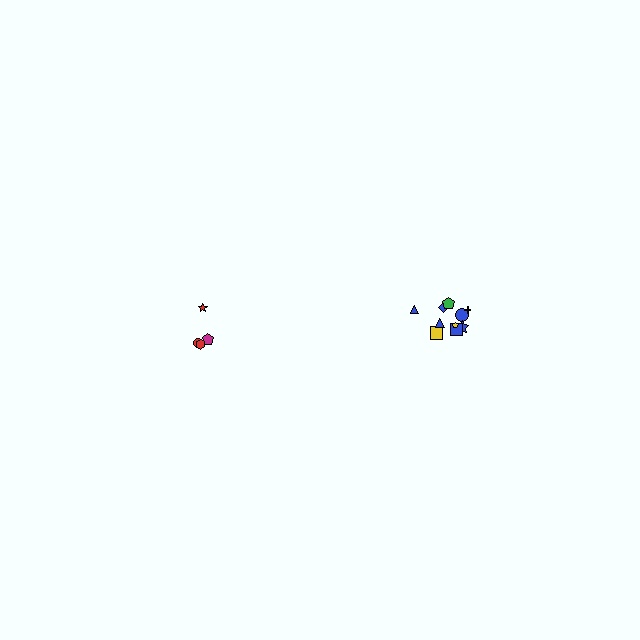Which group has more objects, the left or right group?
The right group.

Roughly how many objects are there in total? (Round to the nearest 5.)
Roughly 15 objects in total.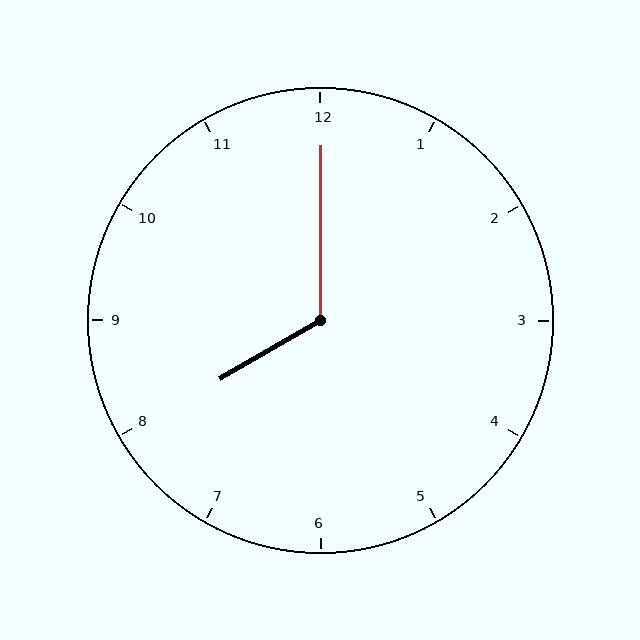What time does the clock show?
8:00.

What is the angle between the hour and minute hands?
Approximately 120 degrees.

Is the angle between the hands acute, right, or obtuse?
It is obtuse.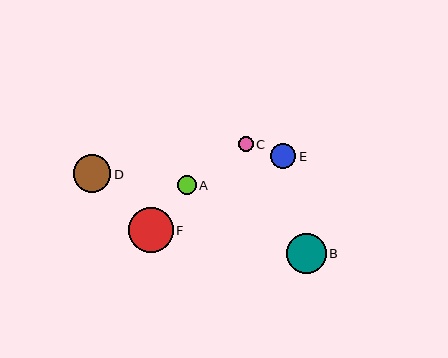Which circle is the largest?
Circle F is the largest with a size of approximately 45 pixels.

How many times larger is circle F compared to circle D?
Circle F is approximately 1.2 times the size of circle D.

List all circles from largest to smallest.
From largest to smallest: F, B, D, E, A, C.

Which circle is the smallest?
Circle C is the smallest with a size of approximately 15 pixels.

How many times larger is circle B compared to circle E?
Circle B is approximately 1.6 times the size of circle E.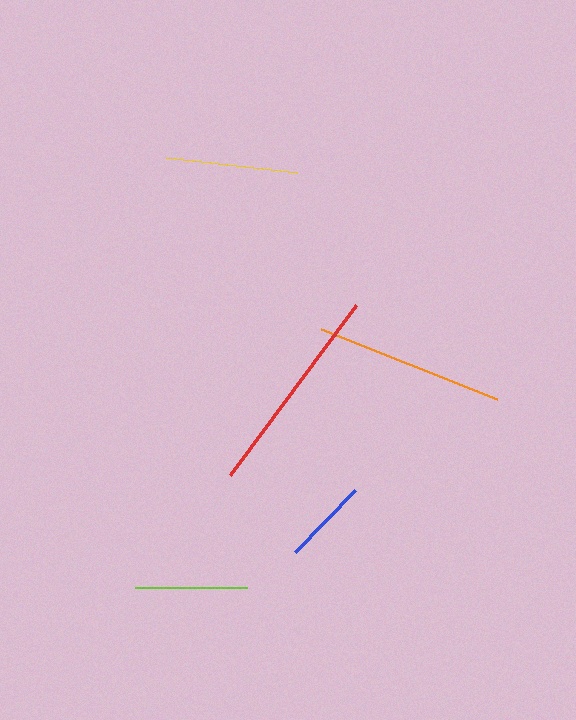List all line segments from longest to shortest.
From longest to shortest: red, orange, yellow, lime, blue.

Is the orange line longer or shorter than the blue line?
The orange line is longer than the blue line.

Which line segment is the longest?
The red line is the longest at approximately 211 pixels.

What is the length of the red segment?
The red segment is approximately 211 pixels long.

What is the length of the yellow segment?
The yellow segment is approximately 132 pixels long.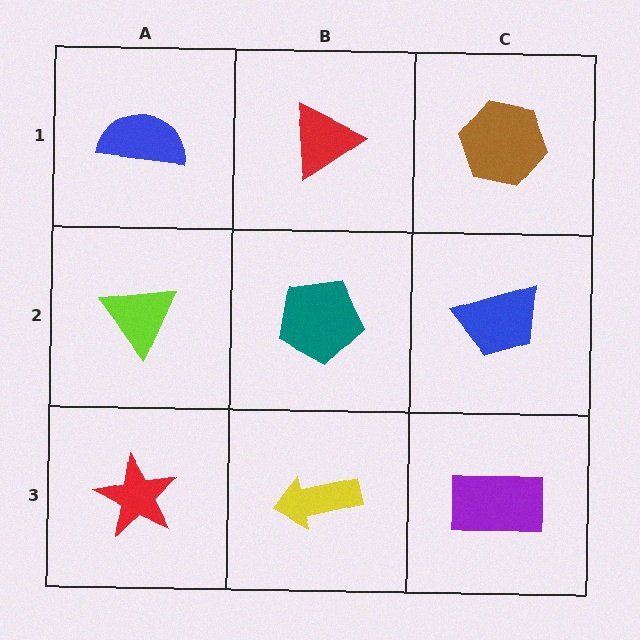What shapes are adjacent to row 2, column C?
A brown hexagon (row 1, column C), a purple rectangle (row 3, column C), a teal pentagon (row 2, column B).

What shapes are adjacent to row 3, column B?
A teal pentagon (row 2, column B), a red star (row 3, column A), a purple rectangle (row 3, column C).